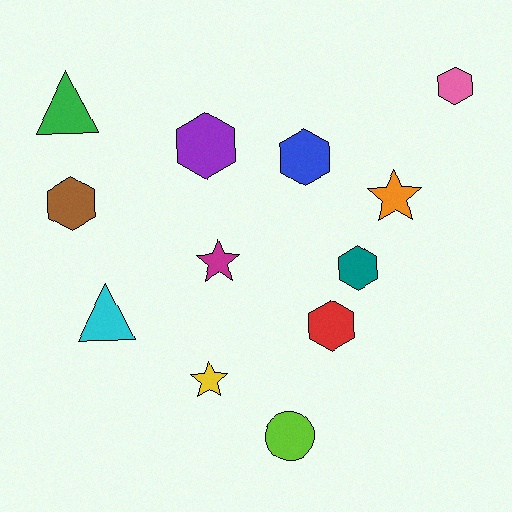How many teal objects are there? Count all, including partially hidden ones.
There is 1 teal object.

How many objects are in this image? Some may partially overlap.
There are 12 objects.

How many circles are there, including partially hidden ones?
There is 1 circle.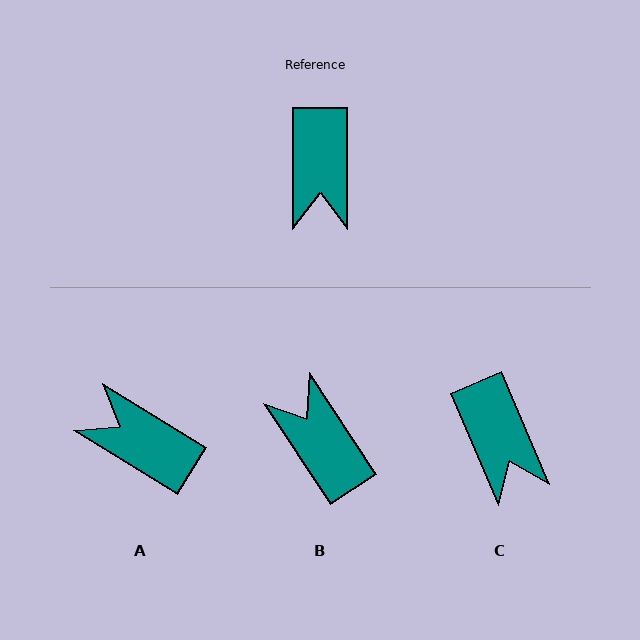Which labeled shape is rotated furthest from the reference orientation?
B, about 146 degrees away.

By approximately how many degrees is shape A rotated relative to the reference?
Approximately 121 degrees clockwise.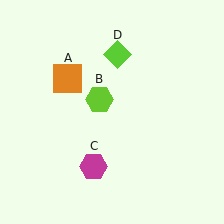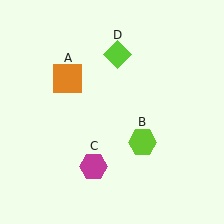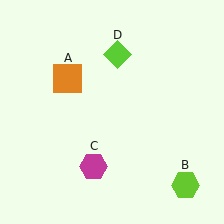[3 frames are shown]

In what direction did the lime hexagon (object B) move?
The lime hexagon (object B) moved down and to the right.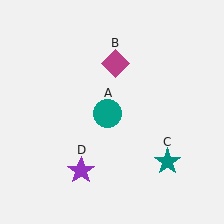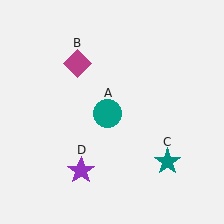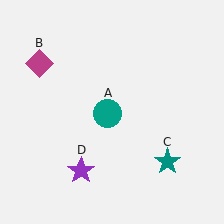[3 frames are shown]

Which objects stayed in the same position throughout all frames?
Teal circle (object A) and teal star (object C) and purple star (object D) remained stationary.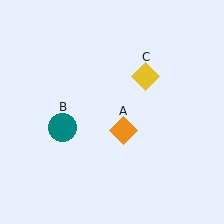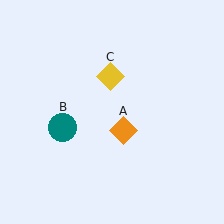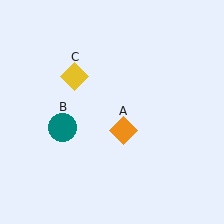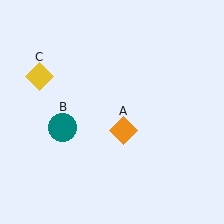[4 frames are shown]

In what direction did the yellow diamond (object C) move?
The yellow diamond (object C) moved left.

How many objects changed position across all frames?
1 object changed position: yellow diamond (object C).